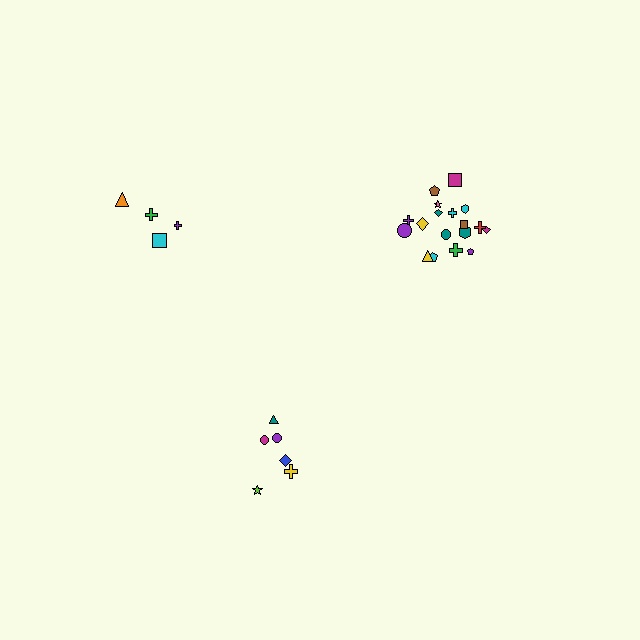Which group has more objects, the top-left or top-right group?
The top-right group.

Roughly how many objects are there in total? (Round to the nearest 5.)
Roughly 30 objects in total.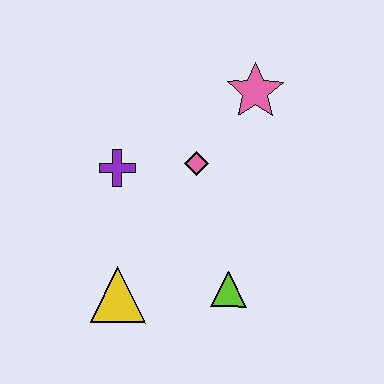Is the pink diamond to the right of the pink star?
No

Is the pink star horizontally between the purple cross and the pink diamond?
No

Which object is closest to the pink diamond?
The purple cross is closest to the pink diamond.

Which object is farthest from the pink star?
The yellow triangle is farthest from the pink star.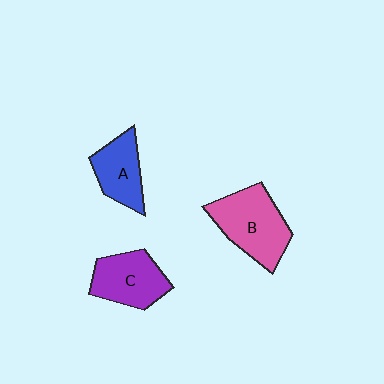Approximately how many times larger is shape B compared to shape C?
Approximately 1.2 times.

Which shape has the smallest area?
Shape A (blue).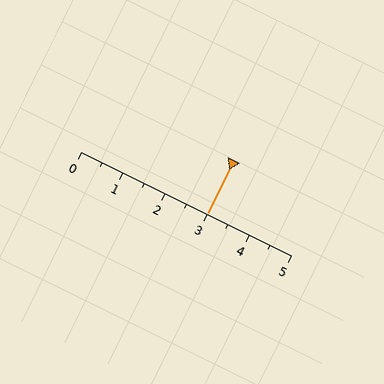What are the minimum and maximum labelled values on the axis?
The axis runs from 0 to 5.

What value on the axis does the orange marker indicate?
The marker indicates approximately 3.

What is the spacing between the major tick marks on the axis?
The major ticks are spaced 1 apart.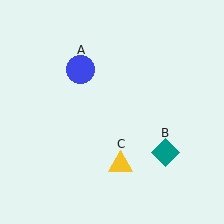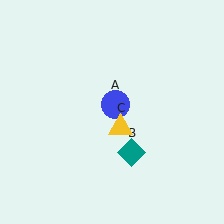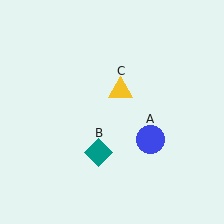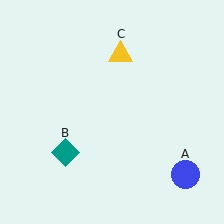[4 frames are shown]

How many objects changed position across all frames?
3 objects changed position: blue circle (object A), teal diamond (object B), yellow triangle (object C).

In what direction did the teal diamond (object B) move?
The teal diamond (object B) moved left.